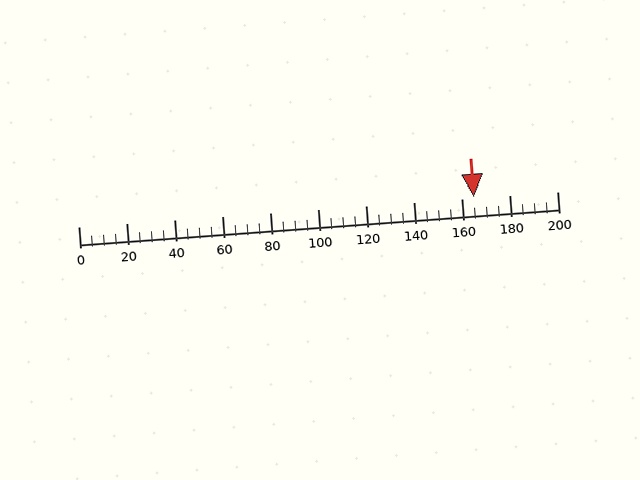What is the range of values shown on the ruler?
The ruler shows values from 0 to 200.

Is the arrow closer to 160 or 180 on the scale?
The arrow is closer to 160.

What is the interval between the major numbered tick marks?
The major tick marks are spaced 20 units apart.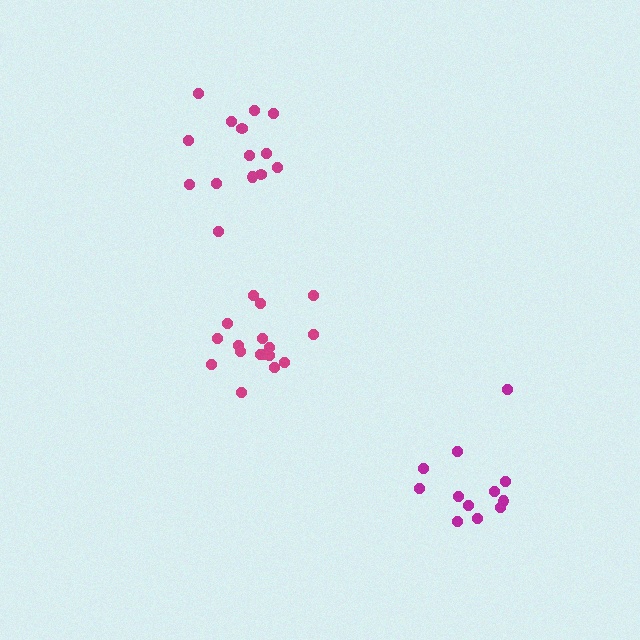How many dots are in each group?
Group 1: 12 dots, Group 2: 17 dots, Group 3: 14 dots (43 total).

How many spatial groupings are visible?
There are 3 spatial groupings.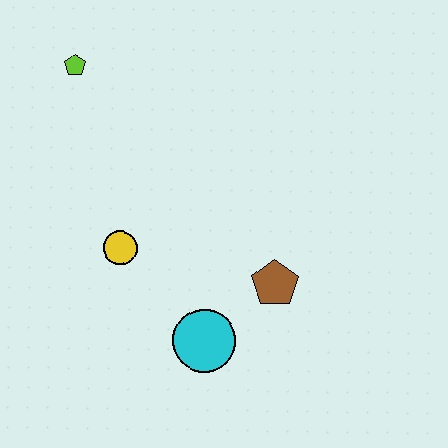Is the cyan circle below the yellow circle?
Yes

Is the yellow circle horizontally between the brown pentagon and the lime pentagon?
Yes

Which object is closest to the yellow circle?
The cyan circle is closest to the yellow circle.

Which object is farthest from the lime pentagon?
The cyan circle is farthest from the lime pentagon.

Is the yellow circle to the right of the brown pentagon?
No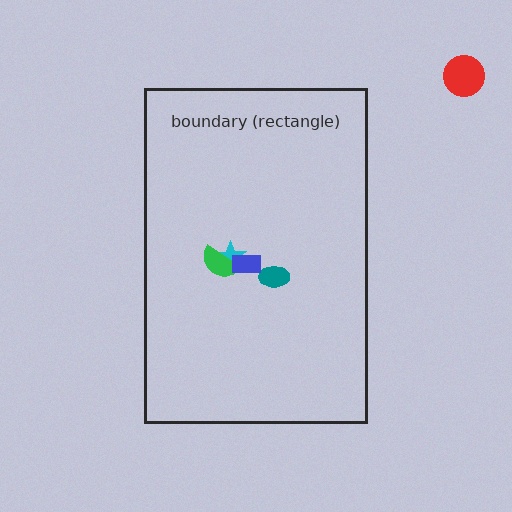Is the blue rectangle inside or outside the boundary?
Inside.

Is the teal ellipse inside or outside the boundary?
Inside.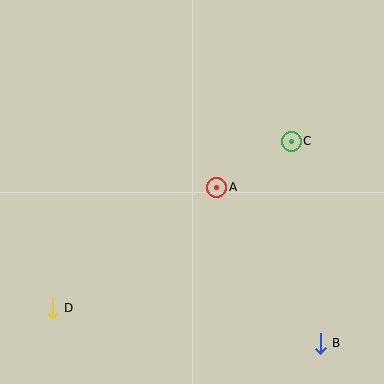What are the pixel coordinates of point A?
Point A is at (217, 187).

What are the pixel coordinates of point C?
Point C is at (291, 141).